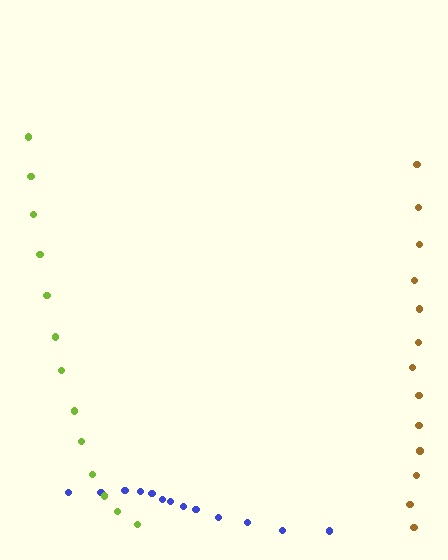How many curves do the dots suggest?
There are 3 distinct paths.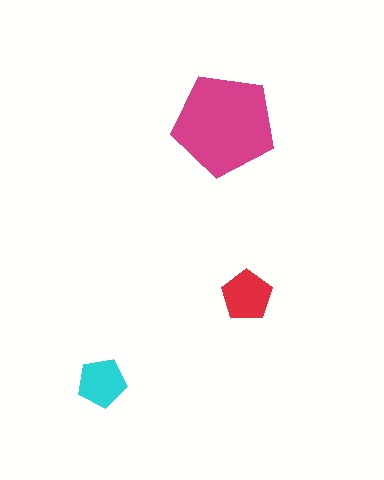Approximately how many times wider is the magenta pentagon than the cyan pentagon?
About 2 times wider.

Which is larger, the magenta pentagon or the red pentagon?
The magenta one.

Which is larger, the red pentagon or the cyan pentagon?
The red one.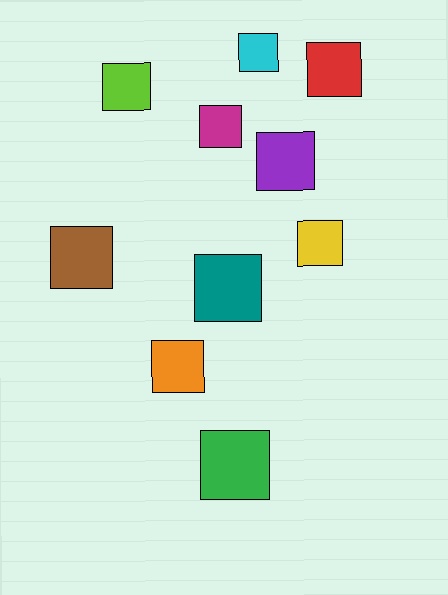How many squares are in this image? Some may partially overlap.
There are 10 squares.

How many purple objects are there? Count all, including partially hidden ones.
There is 1 purple object.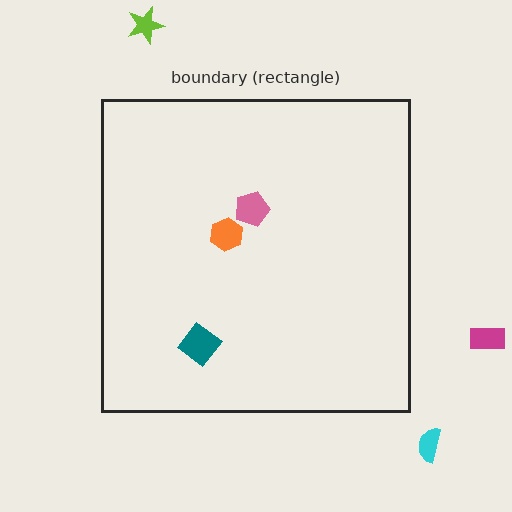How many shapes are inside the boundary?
3 inside, 3 outside.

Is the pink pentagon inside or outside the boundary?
Inside.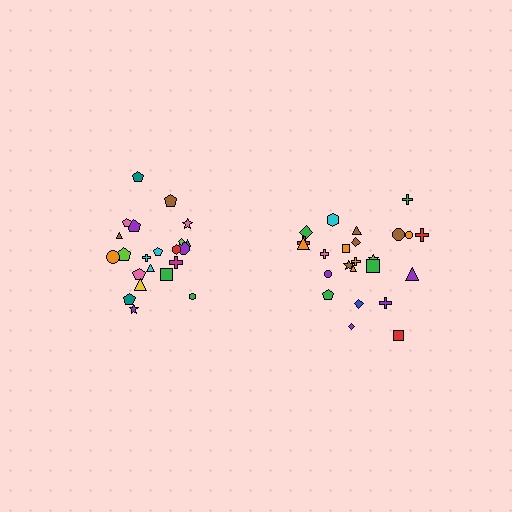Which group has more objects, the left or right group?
The right group.